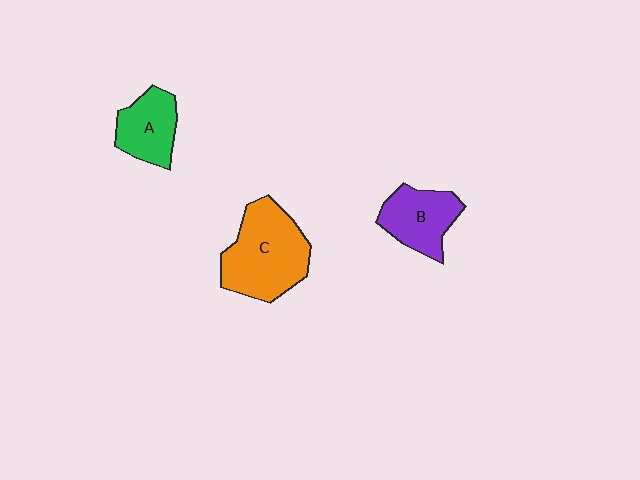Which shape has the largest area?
Shape C (orange).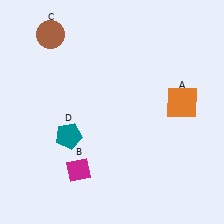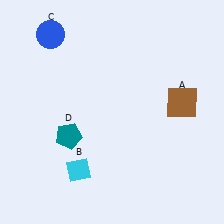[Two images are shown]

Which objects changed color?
A changed from orange to brown. B changed from magenta to cyan. C changed from brown to blue.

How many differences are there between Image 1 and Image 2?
There are 3 differences between the two images.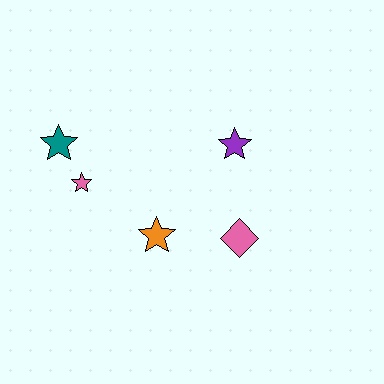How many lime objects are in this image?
There are no lime objects.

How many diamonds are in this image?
There is 1 diamond.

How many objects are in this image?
There are 5 objects.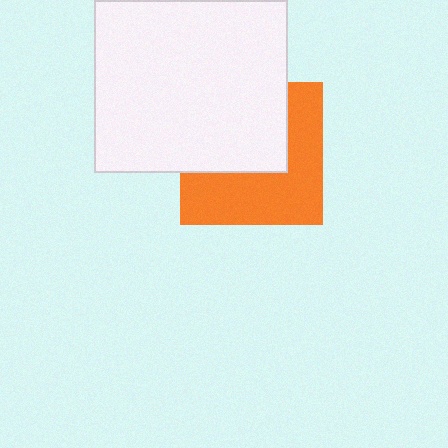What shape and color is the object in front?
The object in front is a white rectangle.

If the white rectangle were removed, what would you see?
You would see the complete orange square.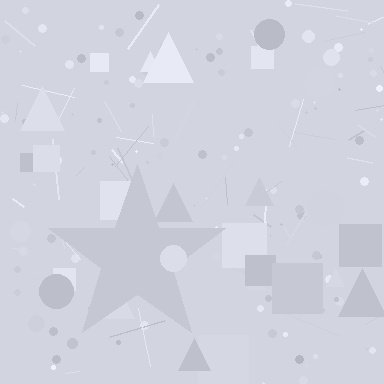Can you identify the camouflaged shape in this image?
The camouflaged shape is a star.